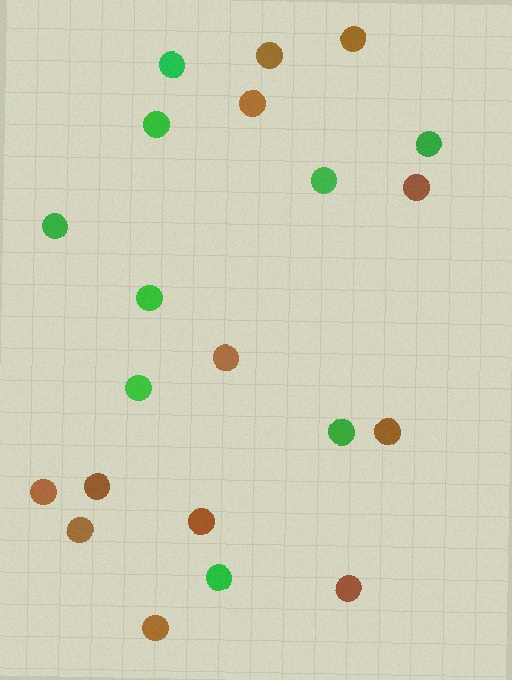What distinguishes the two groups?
There are 2 groups: one group of green circles (9) and one group of brown circles (12).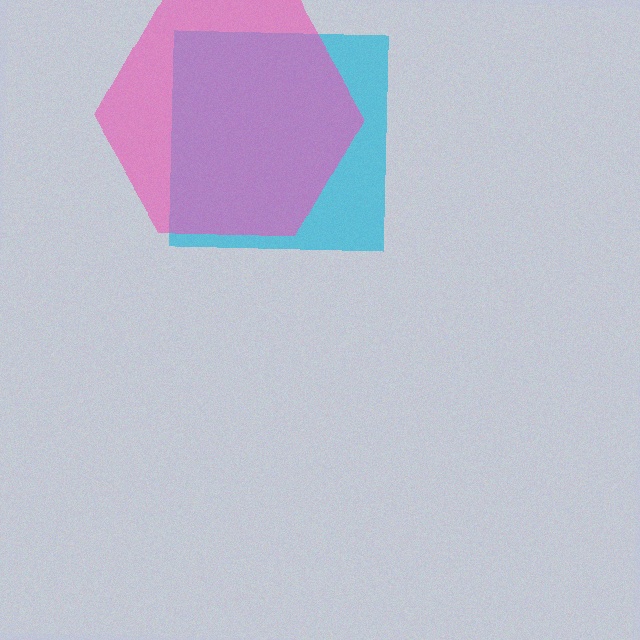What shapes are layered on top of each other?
The layered shapes are: a cyan square, a pink hexagon.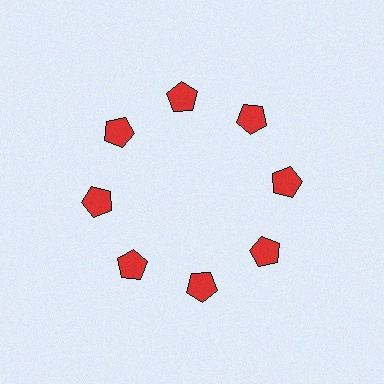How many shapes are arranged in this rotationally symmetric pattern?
There are 8 shapes, arranged in 8 groups of 1.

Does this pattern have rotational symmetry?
Yes, this pattern has 8-fold rotational symmetry. It looks the same after rotating 45 degrees around the center.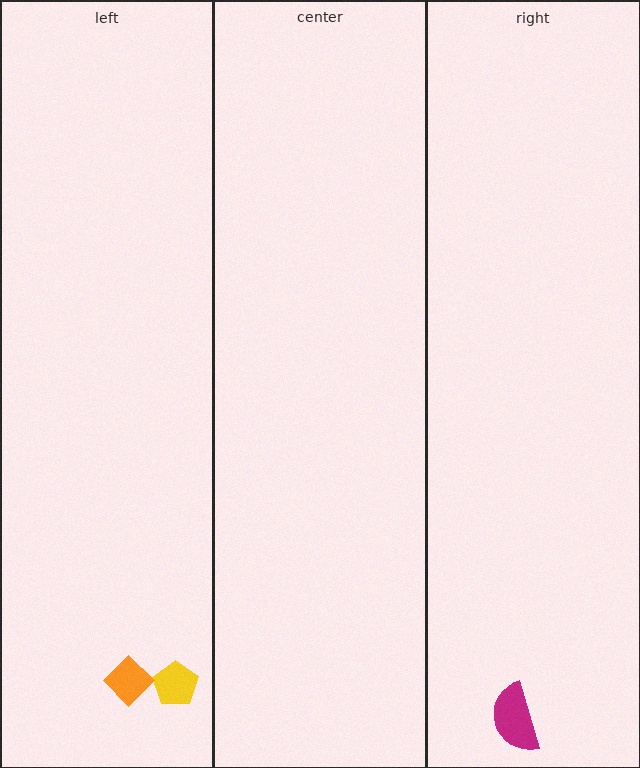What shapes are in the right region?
The magenta semicircle.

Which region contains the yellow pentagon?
The left region.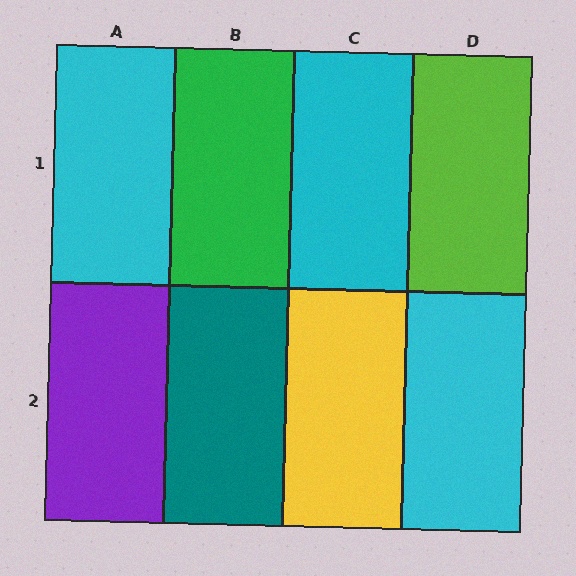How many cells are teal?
1 cell is teal.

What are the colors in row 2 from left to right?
Purple, teal, yellow, cyan.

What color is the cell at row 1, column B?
Green.